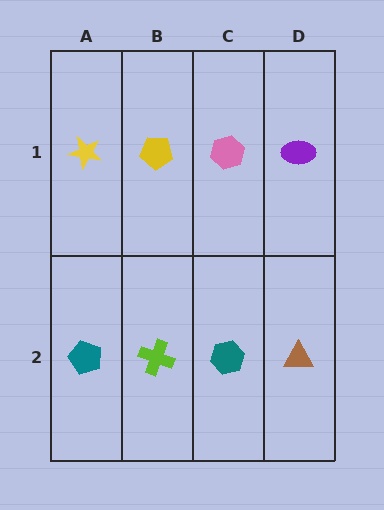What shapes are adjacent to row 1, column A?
A teal pentagon (row 2, column A), a yellow pentagon (row 1, column B).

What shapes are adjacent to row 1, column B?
A lime cross (row 2, column B), a yellow star (row 1, column A), a pink hexagon (row 1, column C).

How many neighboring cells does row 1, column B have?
3.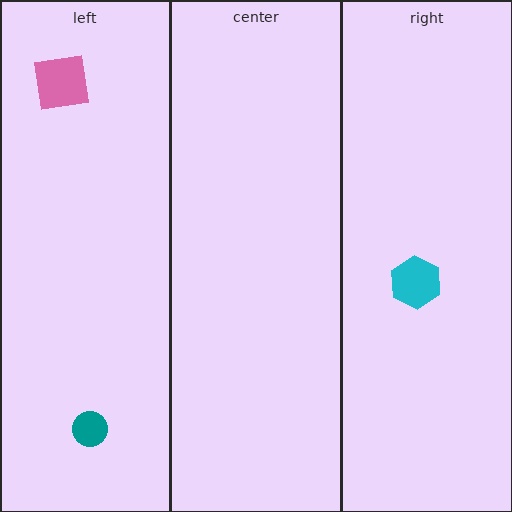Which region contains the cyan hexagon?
The right region.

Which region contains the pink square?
The left region.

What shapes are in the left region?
The pink square, the teal circle.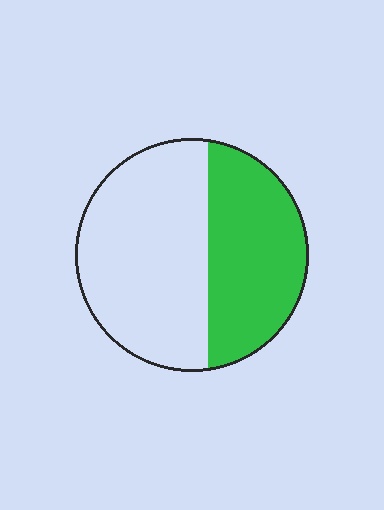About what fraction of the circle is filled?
About two fifths (2/5).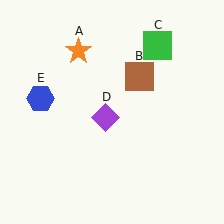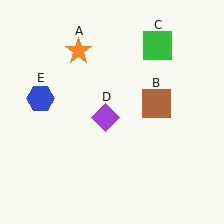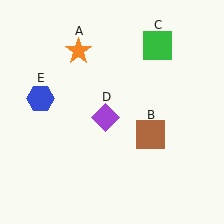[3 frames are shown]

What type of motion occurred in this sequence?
The brown square (object B) rotated clockwise around the center of the scene.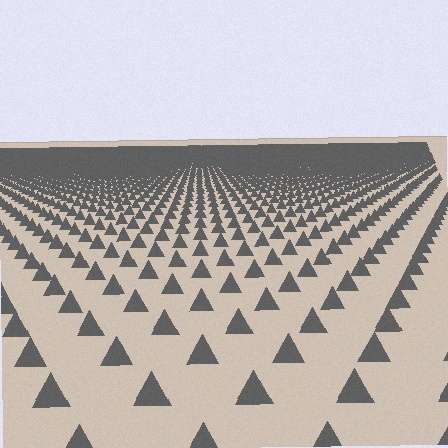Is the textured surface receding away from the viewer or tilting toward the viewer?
The surface is receding away from the viewer. Texture elements get smaller and denser toward the top.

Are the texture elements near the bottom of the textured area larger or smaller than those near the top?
Larger. Near the bottom, elements are closer to the viewer and appear at a bigger on-screen size.